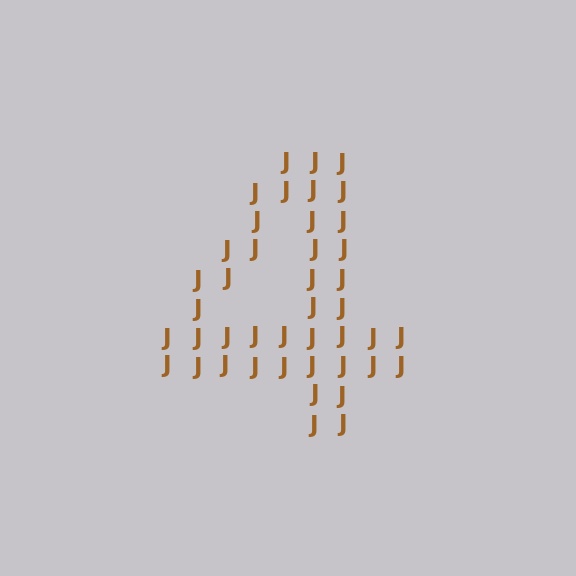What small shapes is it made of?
It is made of small letter J's.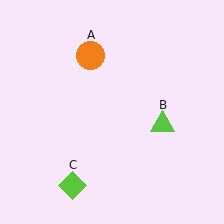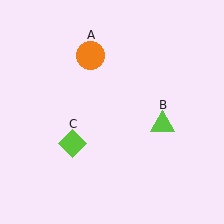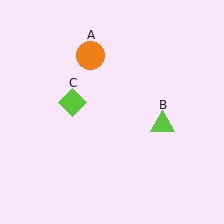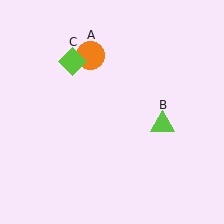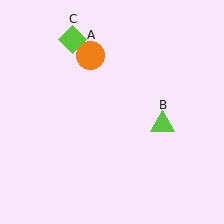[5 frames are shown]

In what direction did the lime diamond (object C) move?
The lime diamond (object C) moved up.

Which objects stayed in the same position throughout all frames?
Orange circle (object A) and lime triangle (object B) remained stationary.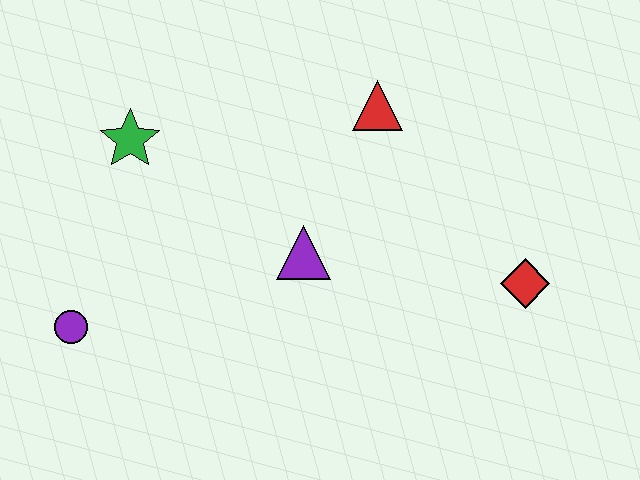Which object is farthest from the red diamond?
The purple circle is farthest from the red diamond.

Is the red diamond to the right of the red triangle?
Yes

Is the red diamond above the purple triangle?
No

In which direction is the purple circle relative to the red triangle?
The purple circle is to the left of the red triangle.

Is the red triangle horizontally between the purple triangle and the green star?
No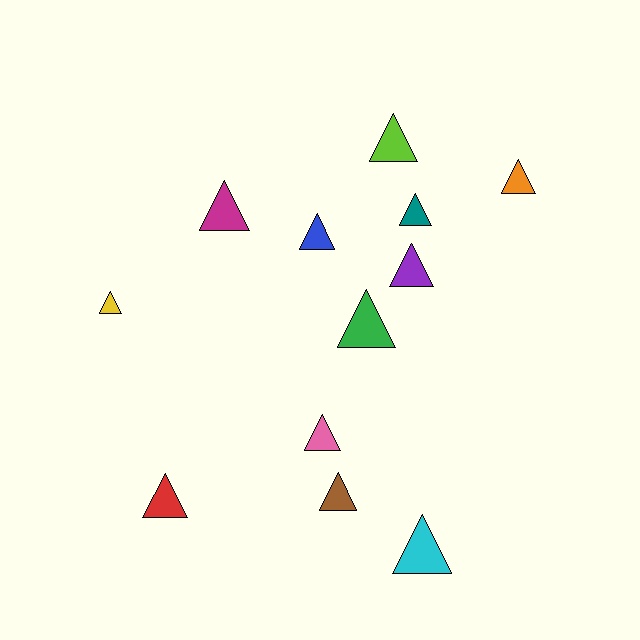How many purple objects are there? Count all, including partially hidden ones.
There is 1 purple object.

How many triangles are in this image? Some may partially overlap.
There are 12 triangles.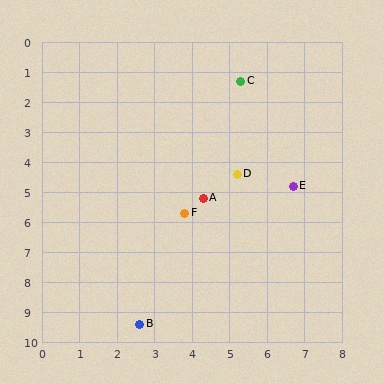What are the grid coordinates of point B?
Point B is at approximately (2.6, 9.4).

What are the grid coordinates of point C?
Point C is at approximately (5.3, 1.3).